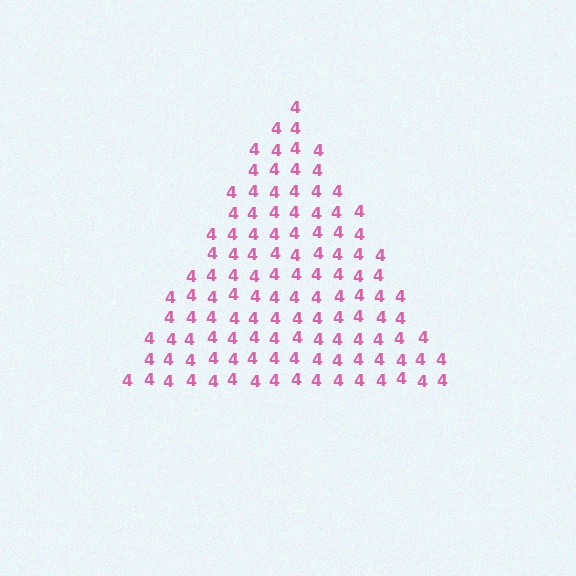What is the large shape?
The large shape is a triangle.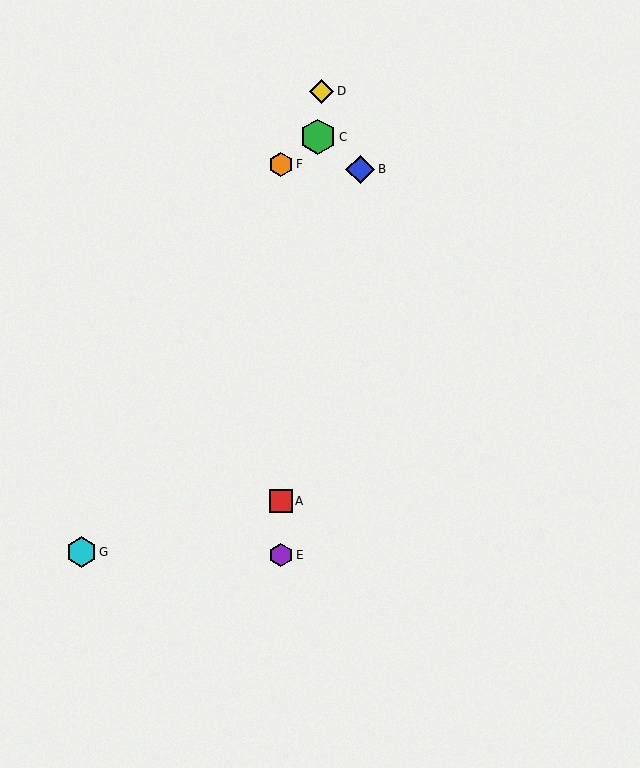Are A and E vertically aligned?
Yes, both are at x≈281.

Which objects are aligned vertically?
Objects A, E, F are aligned vertically.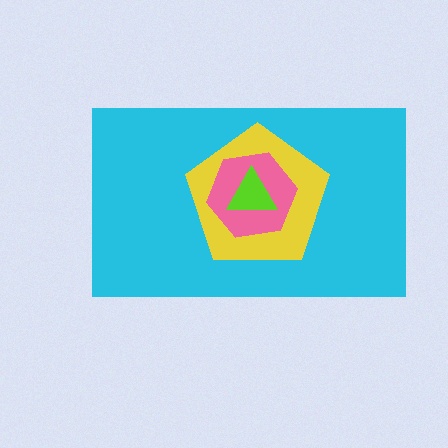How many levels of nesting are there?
4.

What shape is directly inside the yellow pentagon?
The pink hexagon.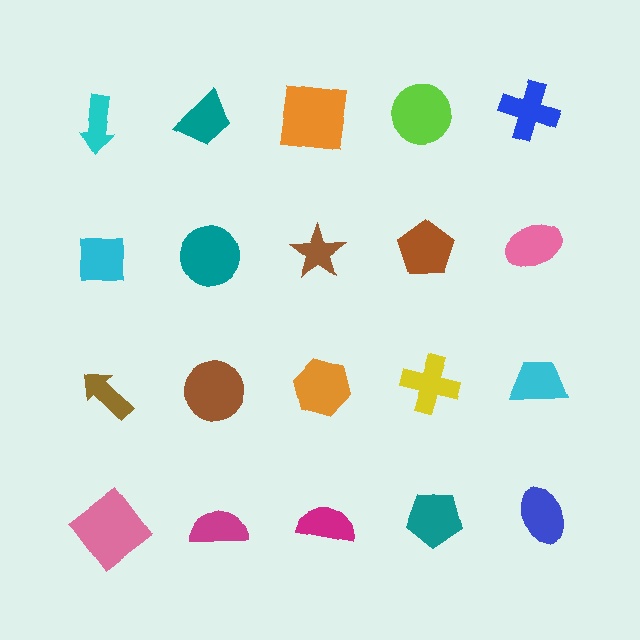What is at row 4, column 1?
A pink diamond.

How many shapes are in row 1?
5 shapes.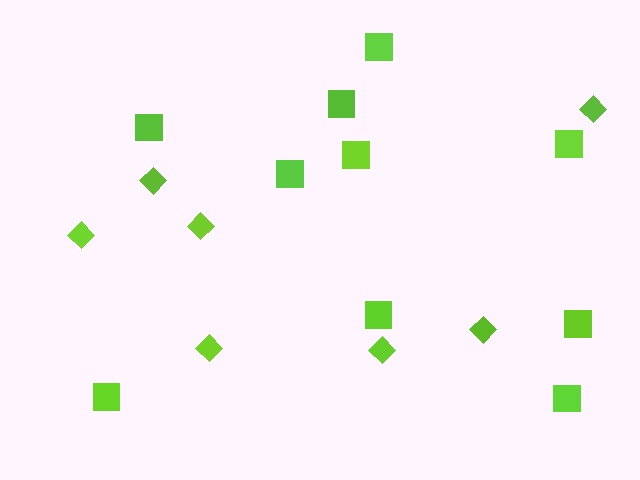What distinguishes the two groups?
There are 2 groups: one group of diamonds (7) and one group of squares (10).